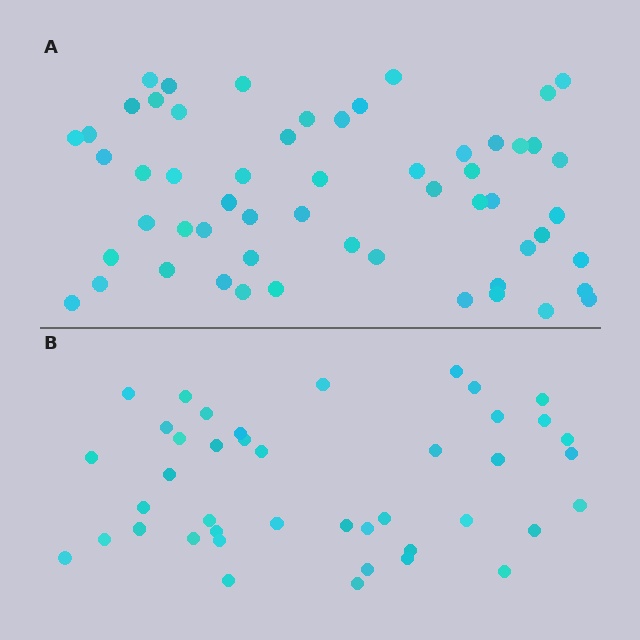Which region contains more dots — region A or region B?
Region A (the top region) has more dots.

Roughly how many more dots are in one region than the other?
Region A has approximately 15 more dots than region B.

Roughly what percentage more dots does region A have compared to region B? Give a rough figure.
About 35% more.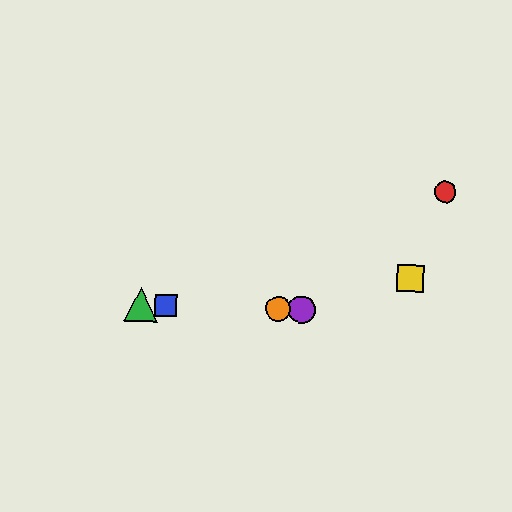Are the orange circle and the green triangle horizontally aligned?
Yes, both are at y≈309.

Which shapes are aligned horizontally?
The blue square, the green triangle, the purple circle, the orange circle are aligned horizontally.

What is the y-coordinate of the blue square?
The blue square is at y≈305.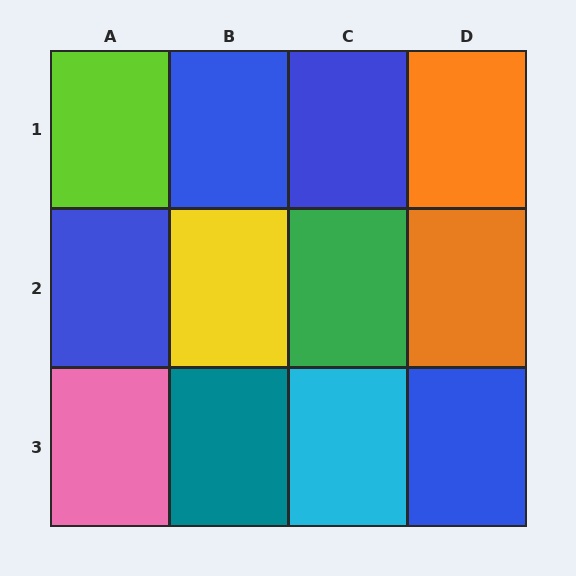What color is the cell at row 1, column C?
Blue.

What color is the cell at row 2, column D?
Orange.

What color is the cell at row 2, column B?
Yellow.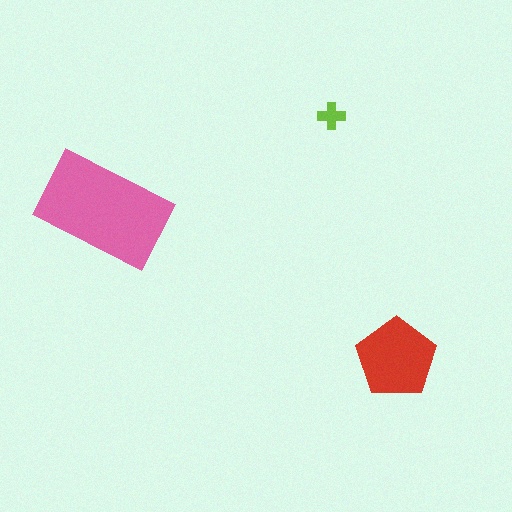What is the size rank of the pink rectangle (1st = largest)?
1st.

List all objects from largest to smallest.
The pink rectangle, the red pentagon, the lime cross.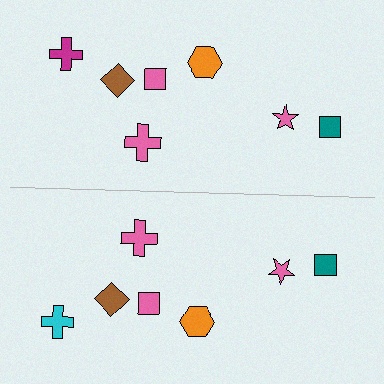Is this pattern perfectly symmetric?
No, the pattern is not perfectly symmetric. The cyan cross on the bottom side breaks the symmetry — its mirror counterpart is magenta.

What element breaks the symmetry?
The cyan cross on the bottom side breaks the symmetry — its mirror counterpart is magenta.